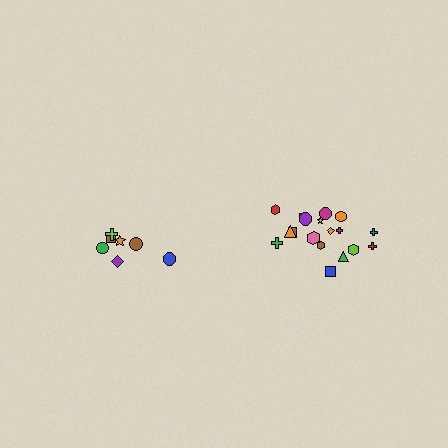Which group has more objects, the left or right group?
The right group.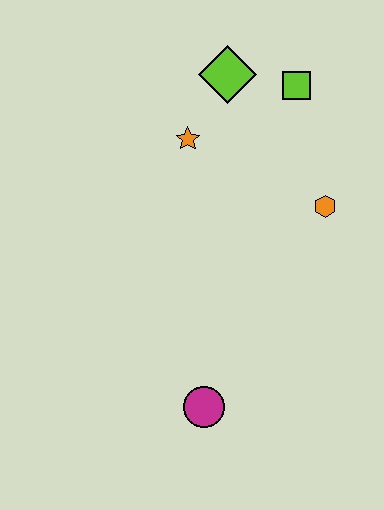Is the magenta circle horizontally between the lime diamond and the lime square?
No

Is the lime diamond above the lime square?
Yes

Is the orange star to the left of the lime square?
Yes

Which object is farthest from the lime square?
The magenta circle is farthest from the lime square.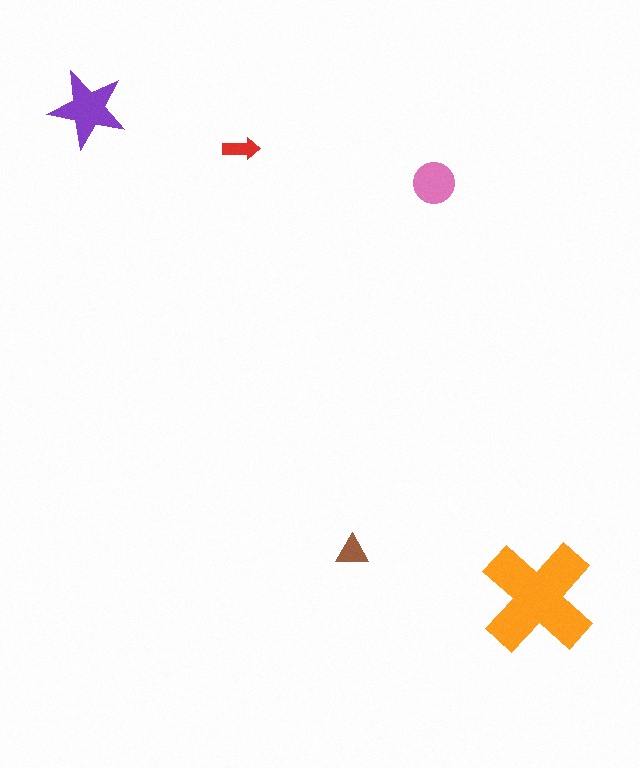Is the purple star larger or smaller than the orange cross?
Smaller.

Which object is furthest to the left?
The purple star is leftmost.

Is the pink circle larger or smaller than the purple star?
Smaller.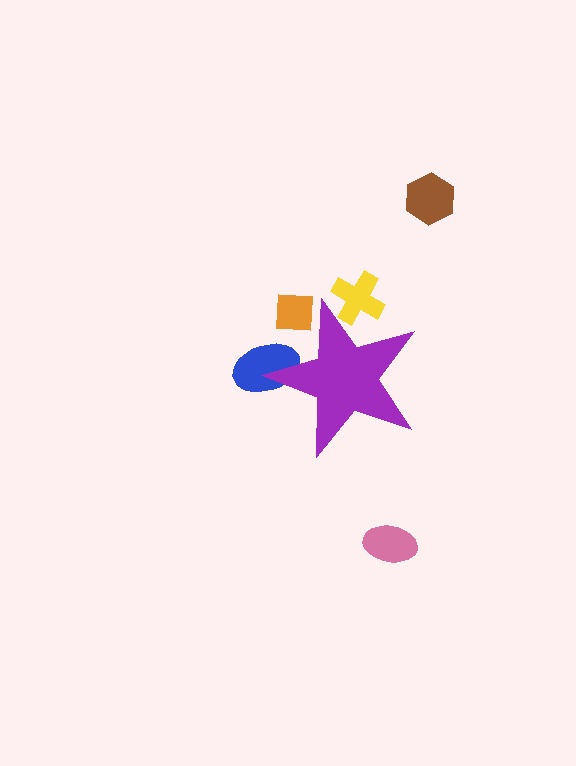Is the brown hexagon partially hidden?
No, the brown hexagon is fully visible.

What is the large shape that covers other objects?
A purple star.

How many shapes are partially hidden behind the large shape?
3 shapes are partially hidden.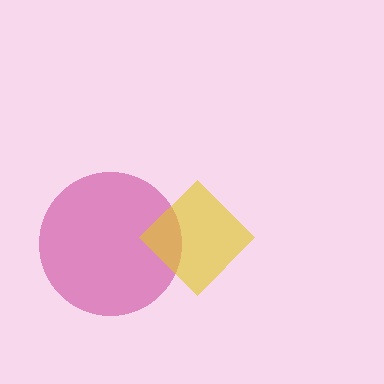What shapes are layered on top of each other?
The layered shapes are: a magenta circle, a yellow diamond.